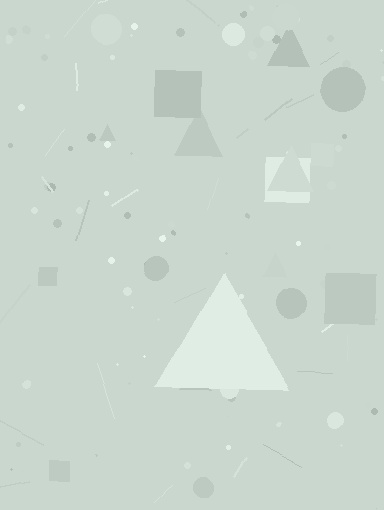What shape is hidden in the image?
A triangle is hidden in the image.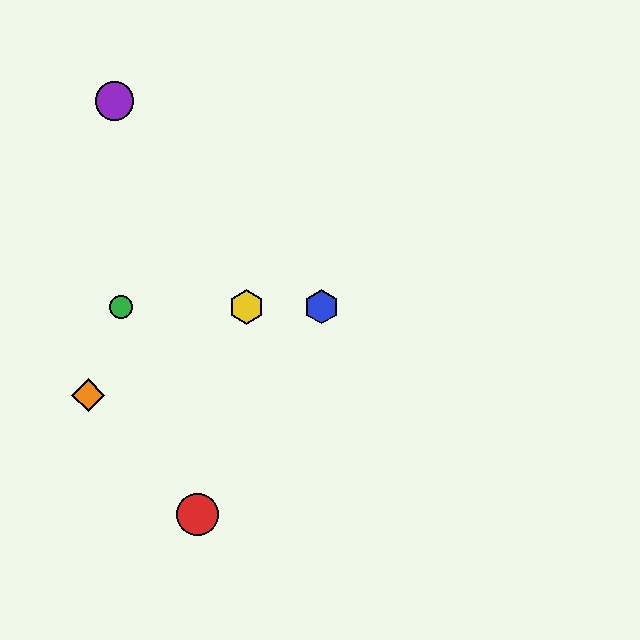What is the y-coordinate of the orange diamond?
The orange diamond is at y≈395.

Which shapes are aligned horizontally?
The blue hexagon, the green circle, the yellow hexagon are aligned horizontally.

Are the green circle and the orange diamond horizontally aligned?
No, the green circle is at y≈307 and the orange diamond is at y≈395.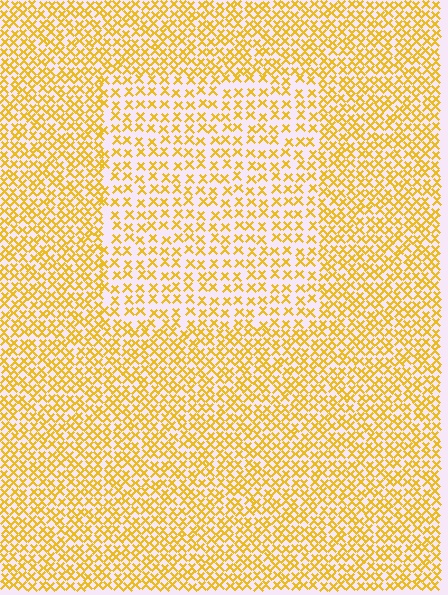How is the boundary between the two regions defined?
The boundary is defined by a change in element density (approximately 1.7x ratio). All elements are the same color, size, and shape.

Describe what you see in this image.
The image contains small yellow elements arranged at two different densities. A rectangle-shaped region is visible where the elements are less densely packed than the surrounding area.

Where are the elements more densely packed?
The elements are more densely packed outside the rectangle boundary.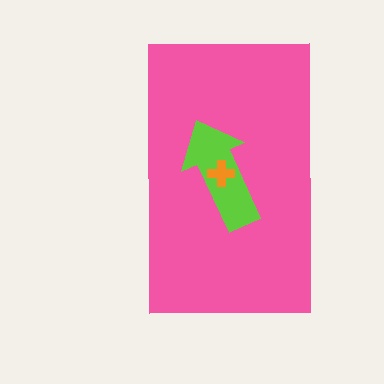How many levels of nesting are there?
3.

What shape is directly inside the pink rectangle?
The lime arrow.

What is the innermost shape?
The orange cross.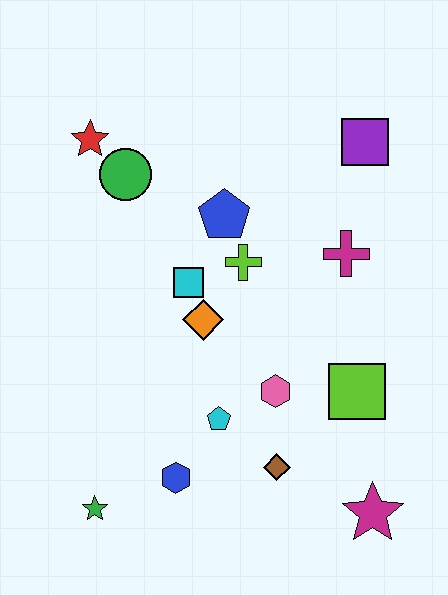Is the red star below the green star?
No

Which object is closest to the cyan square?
The orange diamond is closest to the cyan square.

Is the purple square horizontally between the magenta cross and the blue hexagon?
No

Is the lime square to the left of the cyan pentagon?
No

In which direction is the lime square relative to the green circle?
The lime square is to the right of the green circle.